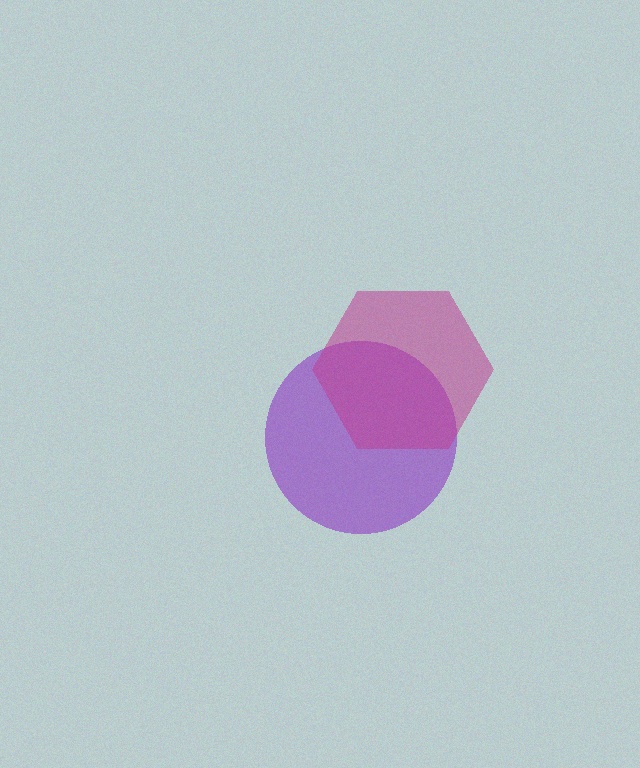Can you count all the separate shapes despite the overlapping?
Yes, there are 2 separate shapes.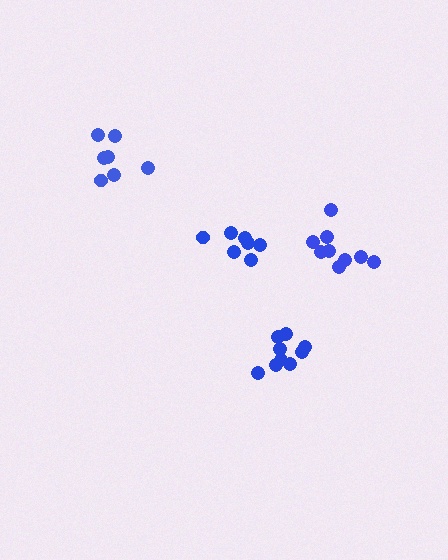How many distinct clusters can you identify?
There are 4 distinct clusters.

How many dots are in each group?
Group 1: 9 dots, Group 2: 7 dots, Group 3: 7 dots, Group 4: 9 dots (32 total).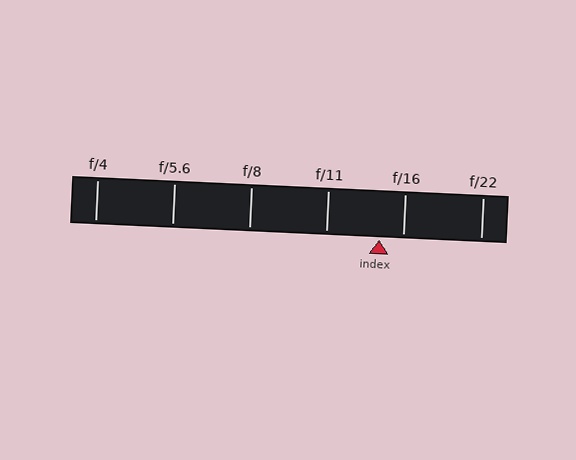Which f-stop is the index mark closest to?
The index mark is closest to f/16.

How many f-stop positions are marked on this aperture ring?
There are 6 f-stop positions marked.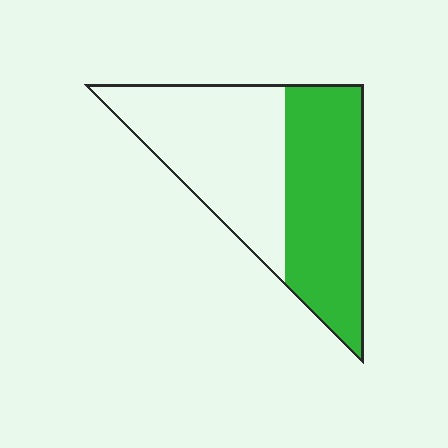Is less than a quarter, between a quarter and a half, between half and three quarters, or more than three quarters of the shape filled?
Between a quarter and a half.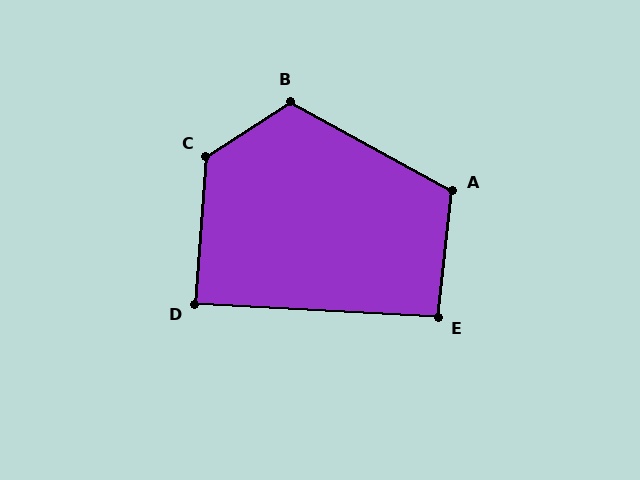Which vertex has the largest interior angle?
C, at approximately 127 degrees.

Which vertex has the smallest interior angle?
D, at approximately 89 degrees.